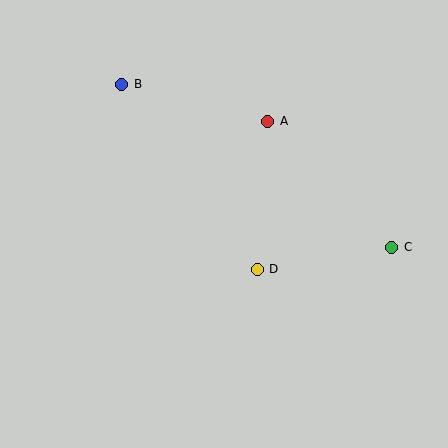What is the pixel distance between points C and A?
The distance between C and A is 177 pixels.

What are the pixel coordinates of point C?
Point C is at (392, 247).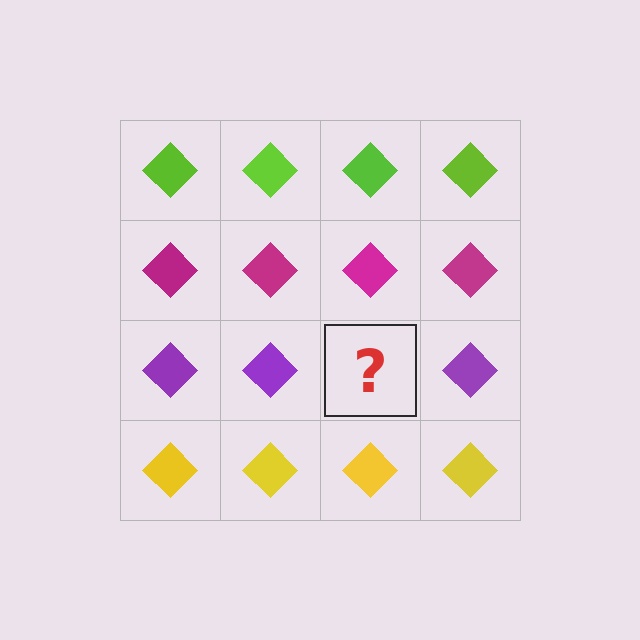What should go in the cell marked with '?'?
The missing cell should contain a purple diamond.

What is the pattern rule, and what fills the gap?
The rule is that each row has a consistent color. The gap should be filled with a purple diamond.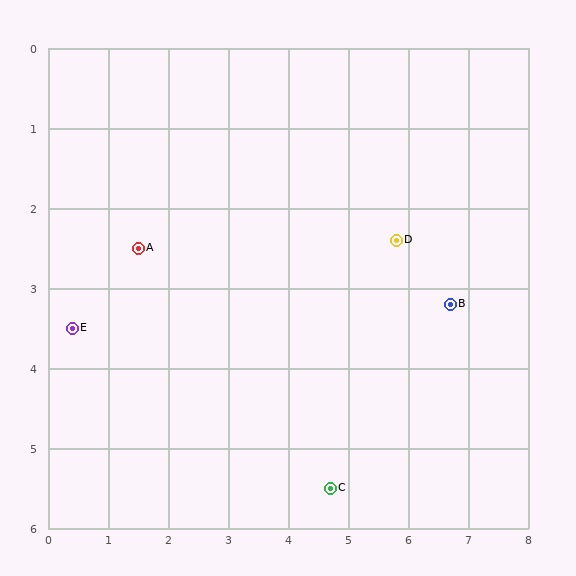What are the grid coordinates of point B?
Point B is at approximately (6.7, 3.2).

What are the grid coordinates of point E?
Point E is at approximately (0.4, 3.5).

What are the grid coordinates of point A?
Point A is at approximately (1.5, 2.5).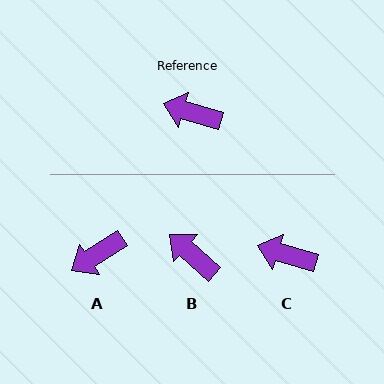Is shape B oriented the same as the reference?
No, it is off by about 26 degrees.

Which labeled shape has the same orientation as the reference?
C.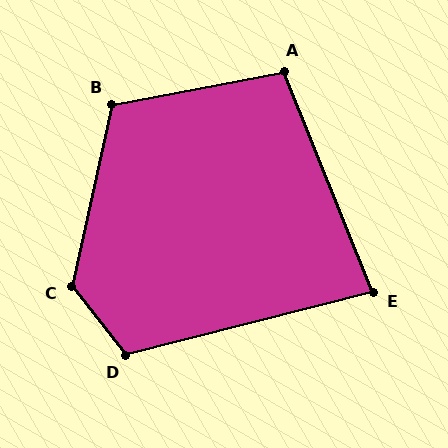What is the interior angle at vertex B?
Approximately 113 degrees (obtuse).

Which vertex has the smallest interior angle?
E, at approximately 82 degrees.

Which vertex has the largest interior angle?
C, at approximately 130 degrees.